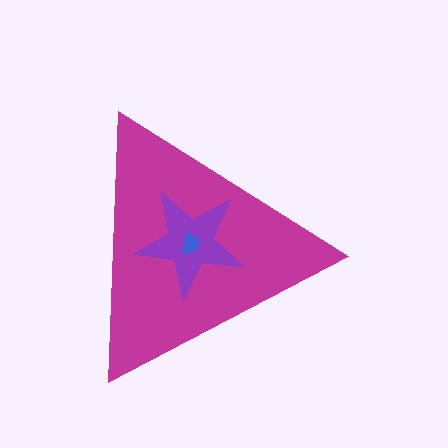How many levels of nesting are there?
3.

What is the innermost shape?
The blue trapezoid.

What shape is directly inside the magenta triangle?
The purple star.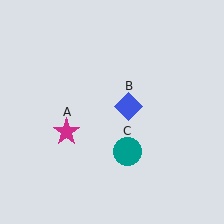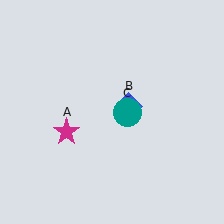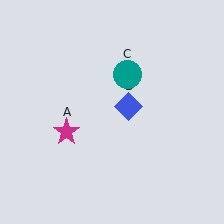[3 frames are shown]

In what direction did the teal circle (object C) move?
The teal circle (object C) moved up.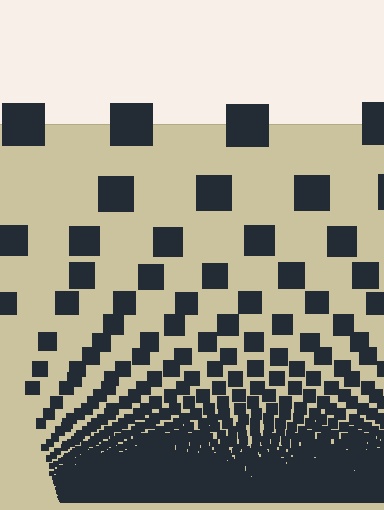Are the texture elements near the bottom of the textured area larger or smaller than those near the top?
Smaller. The gradient is inverted — elements near the bottom are smaller and denser.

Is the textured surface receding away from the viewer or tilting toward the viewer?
The surface appears to tilt toward the viewer. Texture elements get larger and sparser toward the top.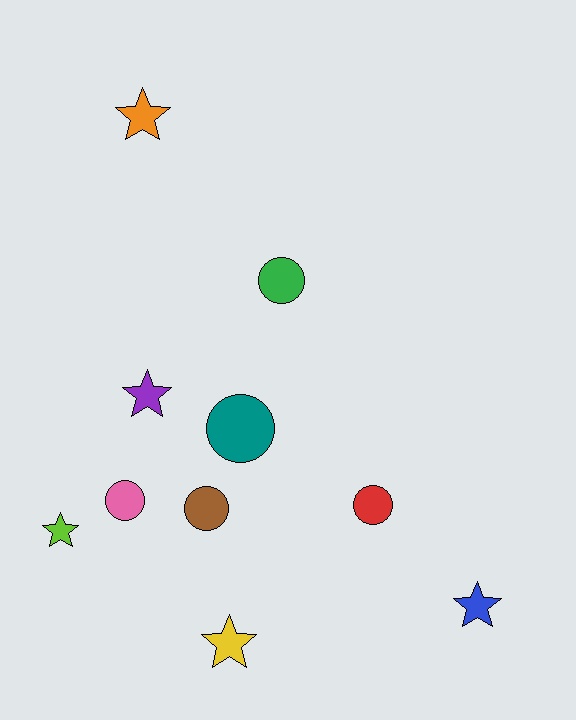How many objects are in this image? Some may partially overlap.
There are 10 objects.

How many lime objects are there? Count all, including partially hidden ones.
There is 1 lime object.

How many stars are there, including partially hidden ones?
There are 5 stars.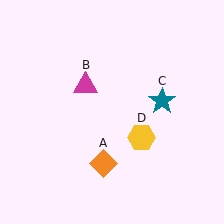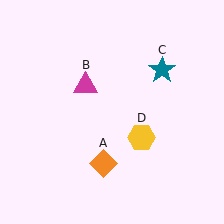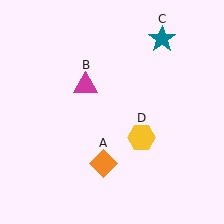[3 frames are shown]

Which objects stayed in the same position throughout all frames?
Orange diamond (object A) and magenta triangle (object B) and yellow hexagon (object D) remained stationary.